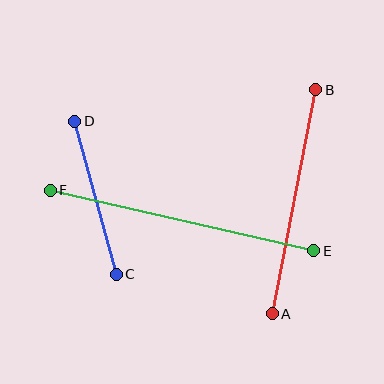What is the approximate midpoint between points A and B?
The midpoint is at approximately (294, 202) pixels.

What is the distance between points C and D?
The distance is approximately 159 pixels.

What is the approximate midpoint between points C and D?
The midpoint is at approximately (95, 198) pixels.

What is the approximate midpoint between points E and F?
The midpoint is at approximately (182, 220) pixels.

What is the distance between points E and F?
The distance is approximately 270 pixels.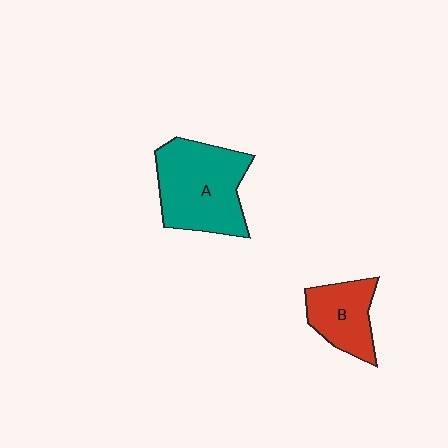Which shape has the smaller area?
Shape B (red).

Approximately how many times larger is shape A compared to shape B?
Approximately 1.8 times.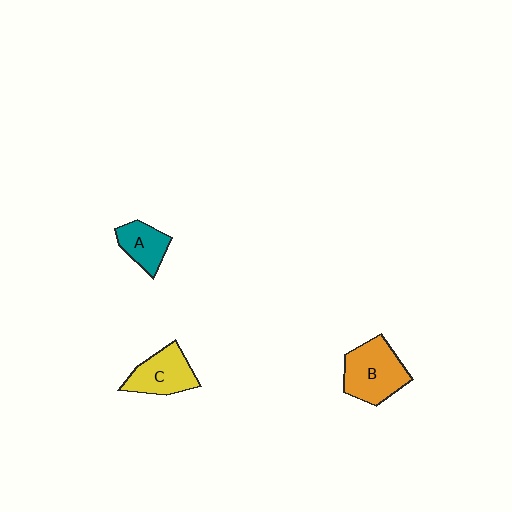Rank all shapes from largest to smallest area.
From largest to smallest: B (orange), C (yellow), A (teal).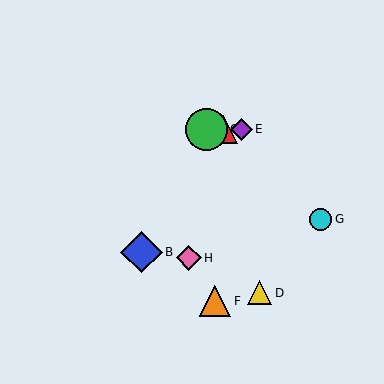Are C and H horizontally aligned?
No, C is at y≈129 and H is at y≈258.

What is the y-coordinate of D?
Object D is at y≈293.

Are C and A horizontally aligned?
Yes, both are at y≈129.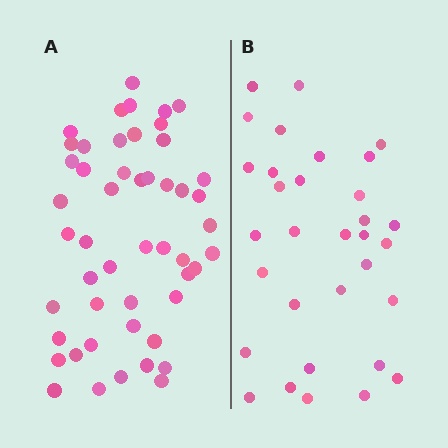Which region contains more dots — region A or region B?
Region A (the left region) has more dots.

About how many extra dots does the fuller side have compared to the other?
Region A has approximately 20 more dots than region B.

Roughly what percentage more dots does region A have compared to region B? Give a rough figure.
About 55% more.